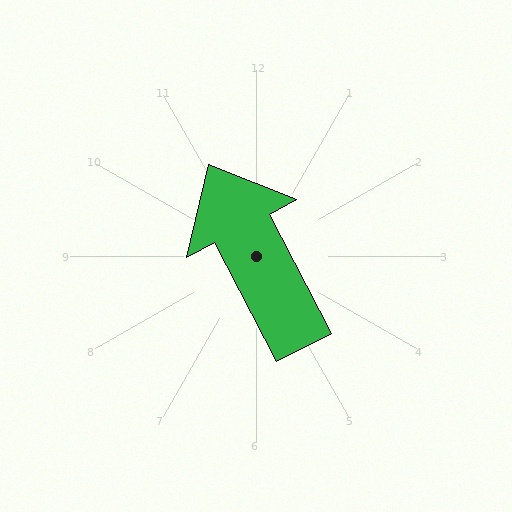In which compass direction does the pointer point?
Northwest.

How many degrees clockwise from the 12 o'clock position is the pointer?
Approximately 332 degrees.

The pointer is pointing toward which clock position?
Roughly 11 o'clock.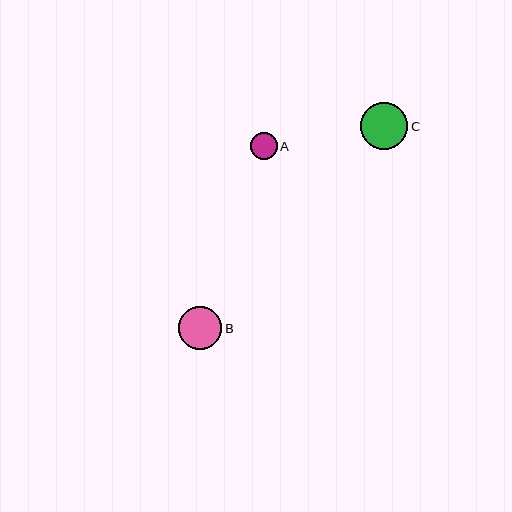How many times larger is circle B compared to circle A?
Circle B is approximately 1.6 times the size of circle A.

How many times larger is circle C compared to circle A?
Circle C is approximately 1.8 times the size of circle A.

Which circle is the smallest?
Circle A is the smallest with a size of approximately 27 pixels.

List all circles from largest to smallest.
From largest to smallest: C, B, A.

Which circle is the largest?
Circle C is the largest with a size of approximately 47 pixels.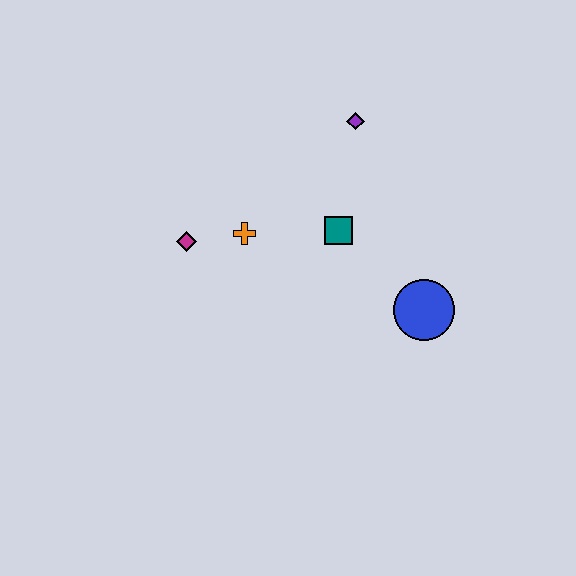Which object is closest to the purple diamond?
The teal square is closest to the purple diamond.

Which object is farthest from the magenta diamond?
The blue circle is farthest from the magenta diamond.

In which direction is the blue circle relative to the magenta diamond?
The blue circle is to the right of the magenta diamond.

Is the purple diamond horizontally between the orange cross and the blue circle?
Yes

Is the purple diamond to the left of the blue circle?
Yes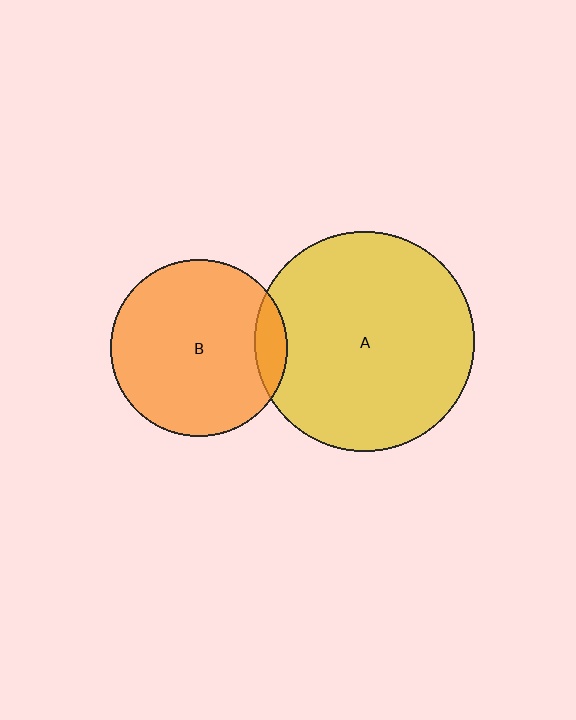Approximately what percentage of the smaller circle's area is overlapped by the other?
Approximately 10%.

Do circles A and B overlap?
Yes.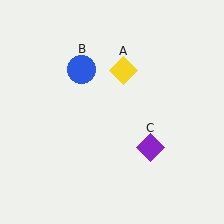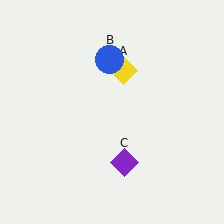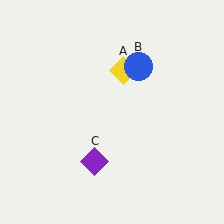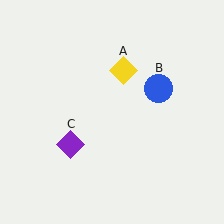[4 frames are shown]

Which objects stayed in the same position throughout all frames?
Yellow diamond (object A) remained stationary.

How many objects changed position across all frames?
2 objects changed position: blue circle (object B), purple diamond (object C).